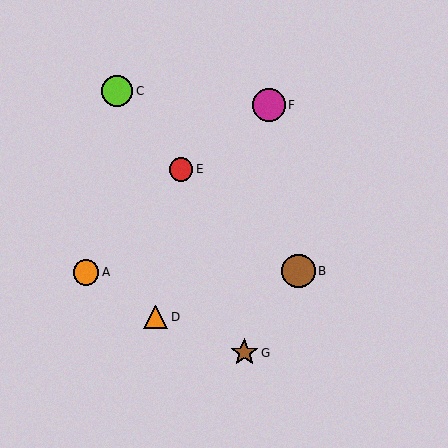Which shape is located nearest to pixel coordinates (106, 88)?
The lime circle (labeled C) at (117, 91) is nearest to that location.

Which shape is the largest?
The brown circle (labeled B) is the largest.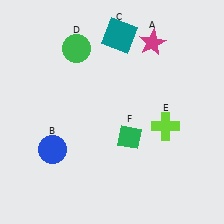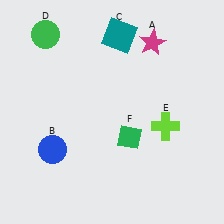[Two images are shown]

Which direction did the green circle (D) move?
The green circle (D) moved left.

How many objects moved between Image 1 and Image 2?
1 object moved between the two images.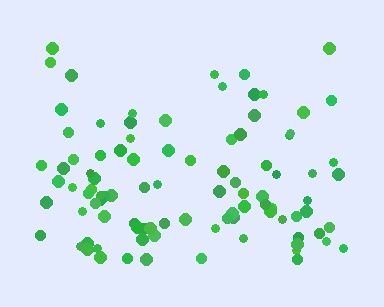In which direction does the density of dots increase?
From top to bottom, with the bottom side densest.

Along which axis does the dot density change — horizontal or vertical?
Vertical.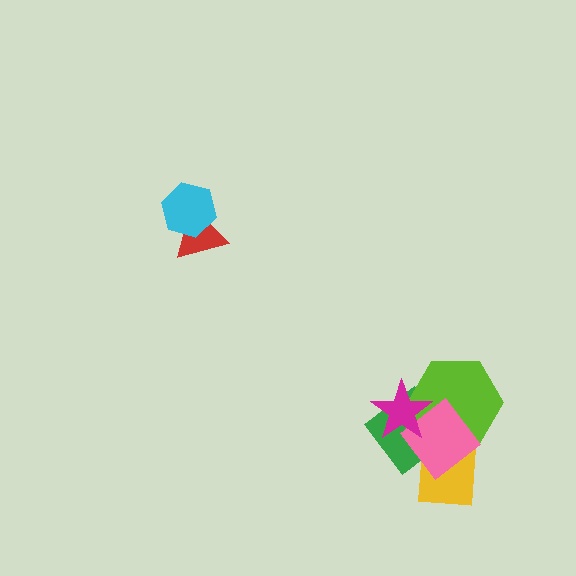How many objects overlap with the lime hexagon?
4 objects overlap with the lime hexagon.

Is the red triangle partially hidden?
Yes, it is partially covered by another shape.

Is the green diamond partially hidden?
Yes, it is partially covered by another shape.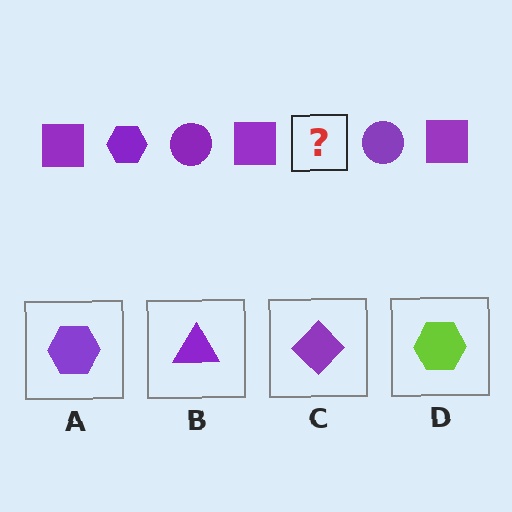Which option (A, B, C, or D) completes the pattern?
A.